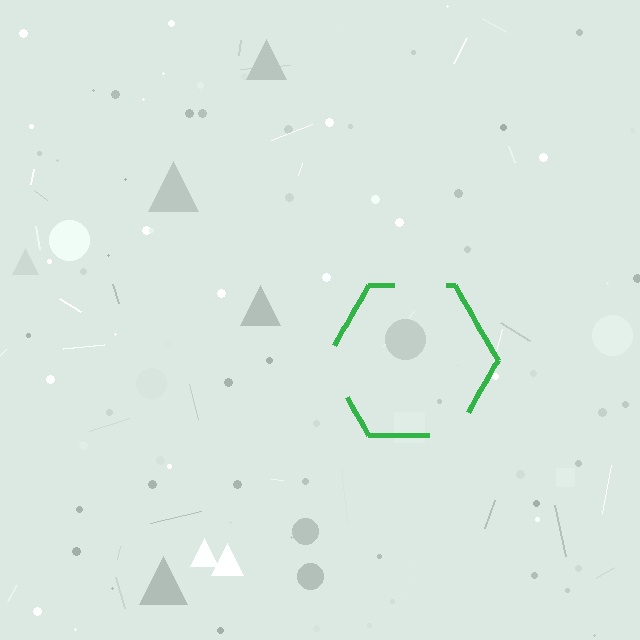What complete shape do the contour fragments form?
The contour fragments form a hexagon.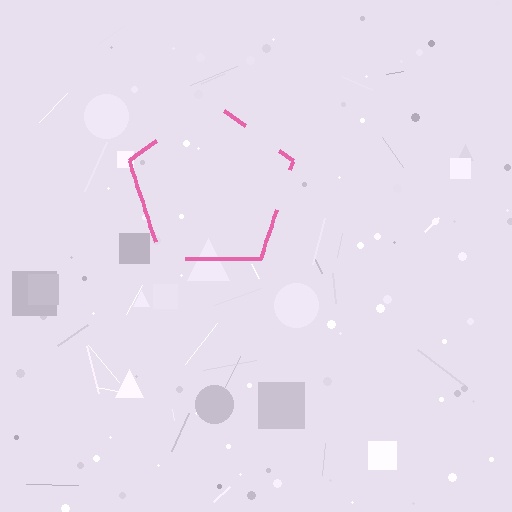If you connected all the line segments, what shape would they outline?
They would outline a pentagon.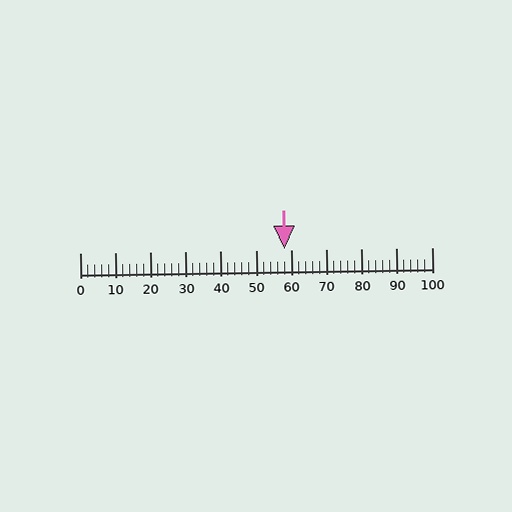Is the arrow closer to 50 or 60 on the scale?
The arrow is closer to 60.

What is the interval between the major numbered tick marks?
The major tick marks are spaced 10 units apart.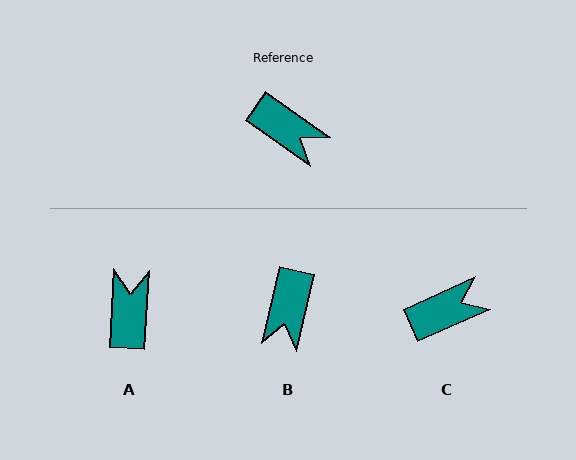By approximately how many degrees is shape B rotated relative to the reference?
Approximately 68 degrees clockwise.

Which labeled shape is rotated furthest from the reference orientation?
A, about 122 degrees away.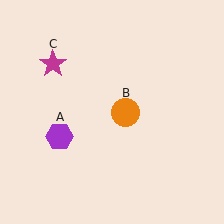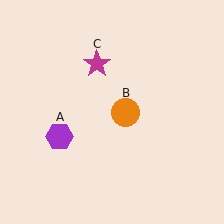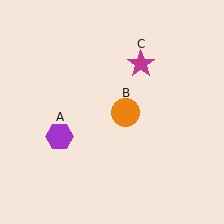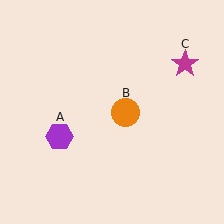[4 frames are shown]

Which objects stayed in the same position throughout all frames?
Purple hexagon (object A) and orange circle (object B) remained stationary.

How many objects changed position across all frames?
1 object changed position: magenta star (object C).